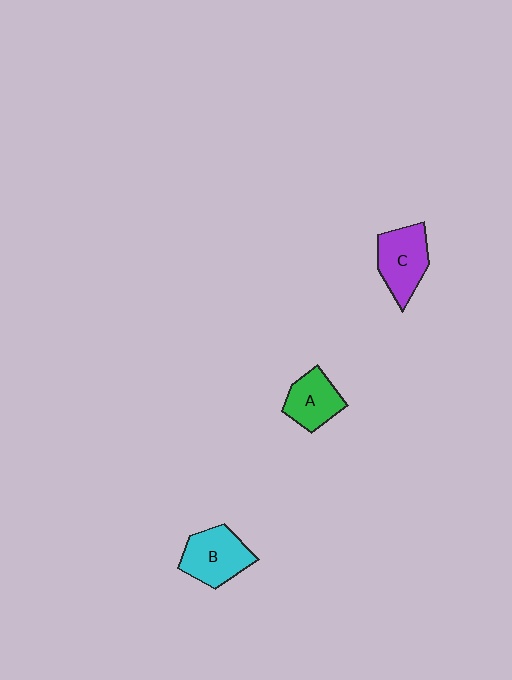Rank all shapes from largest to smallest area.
From largest to smallest: B (cyan), C (purple), A (green).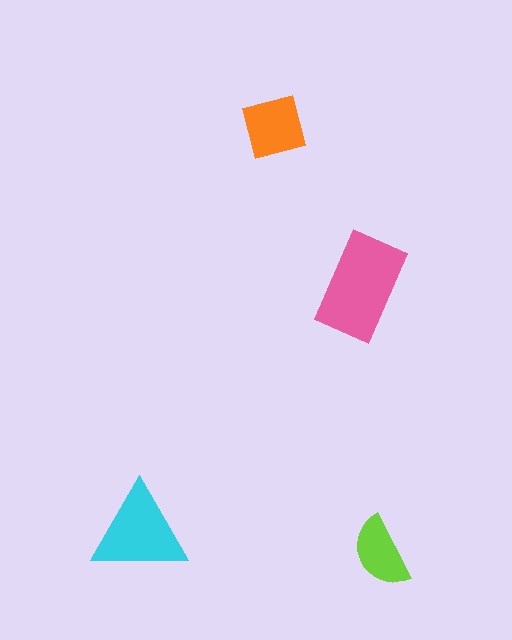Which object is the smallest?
The lime semicircle.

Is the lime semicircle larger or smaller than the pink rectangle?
Smaller.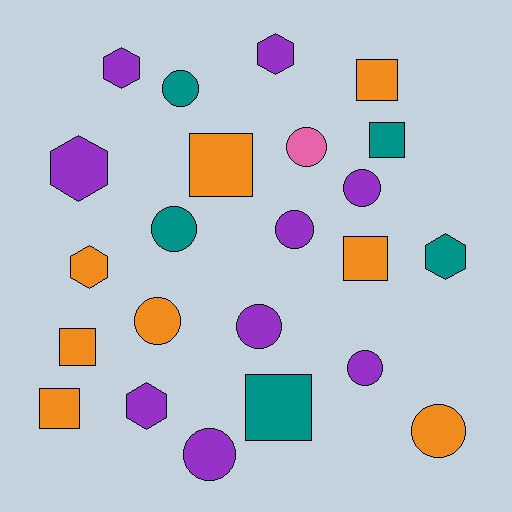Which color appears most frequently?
Purple, with 9 objects.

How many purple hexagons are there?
There are 4 purple hexagons.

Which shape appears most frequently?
Circle, with 10 objects.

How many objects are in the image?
There are 23 objects.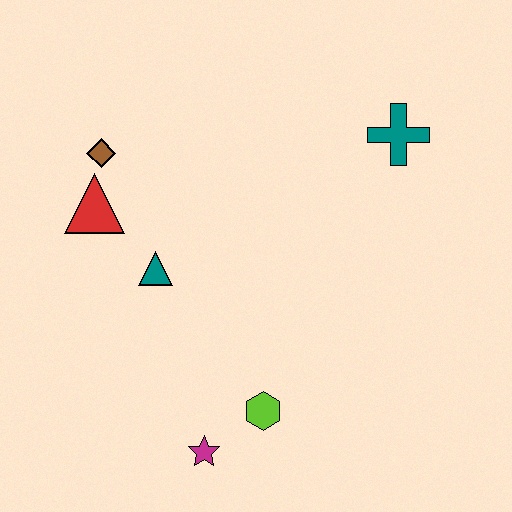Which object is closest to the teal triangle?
The red triangle is closest to the teal triangle.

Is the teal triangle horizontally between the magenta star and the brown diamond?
Yes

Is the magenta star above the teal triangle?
No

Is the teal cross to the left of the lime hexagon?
No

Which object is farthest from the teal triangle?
The teal cross is farthest from the teal triangle.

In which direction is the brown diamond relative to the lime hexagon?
The brown diamond is above the lime hexagon.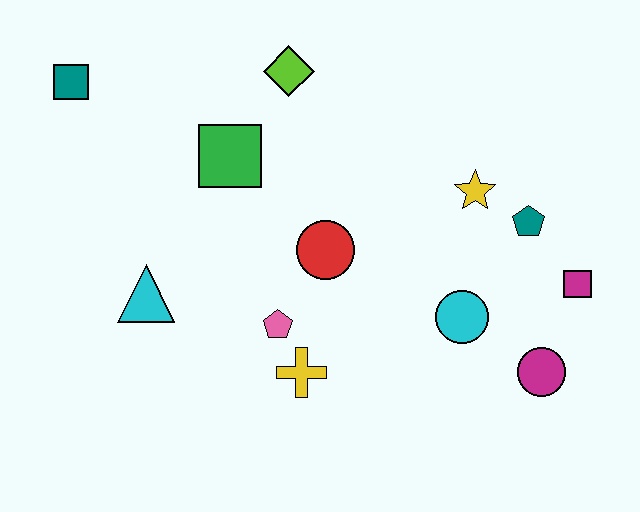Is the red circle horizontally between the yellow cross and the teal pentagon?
Yes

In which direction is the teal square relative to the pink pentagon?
The teal square is above the pink pentagon.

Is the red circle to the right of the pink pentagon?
Yes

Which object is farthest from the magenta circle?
The teal square is farthest from the magenta circle.